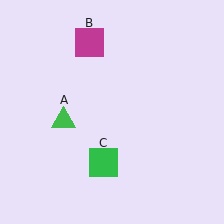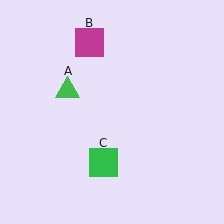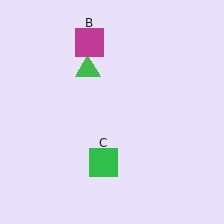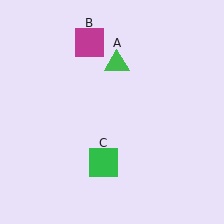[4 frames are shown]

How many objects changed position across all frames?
1 object changed position: green triangle (object A).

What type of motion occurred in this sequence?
The green triangle (object A) rotated clockwise around the center of the scene.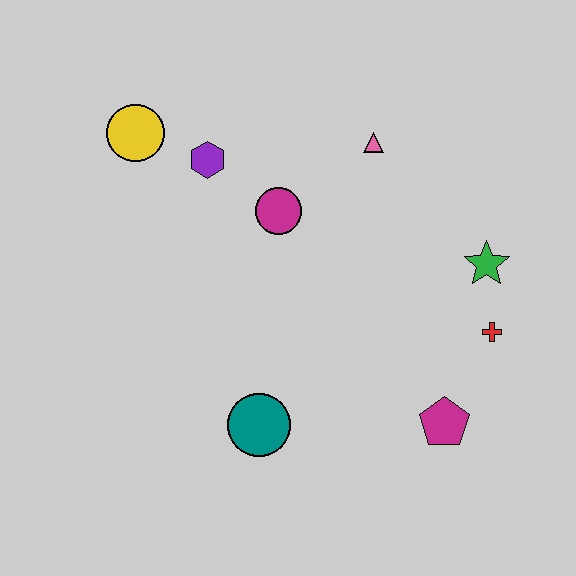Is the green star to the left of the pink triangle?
No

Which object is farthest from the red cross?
The yellow circle is farthest from the red cross.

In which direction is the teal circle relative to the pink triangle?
The teal circle is below the pink triangle.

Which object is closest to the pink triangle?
The magenta circle is closest to the pink triangle.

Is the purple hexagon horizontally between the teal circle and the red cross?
No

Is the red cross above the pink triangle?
No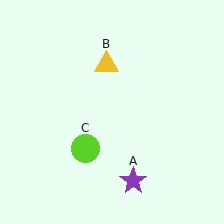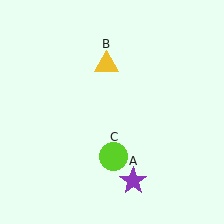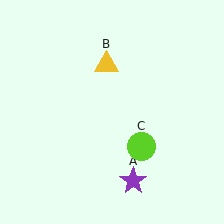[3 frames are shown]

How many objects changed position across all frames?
1 object changed position: lime circle (object C).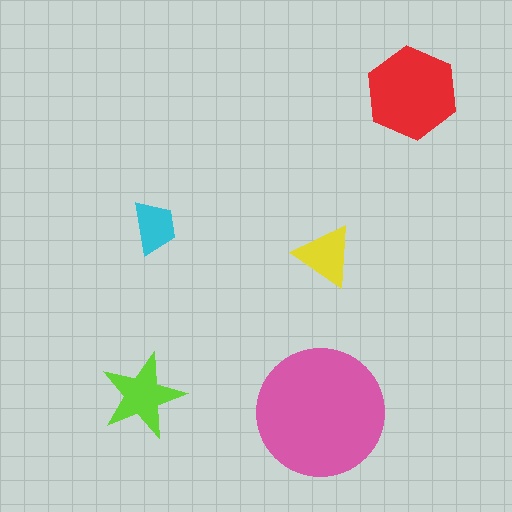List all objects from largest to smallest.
The pink circle, the red hexagon, the lime star, the yellow triangle, the cyan trapezoid.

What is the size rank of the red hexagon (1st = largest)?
2nd.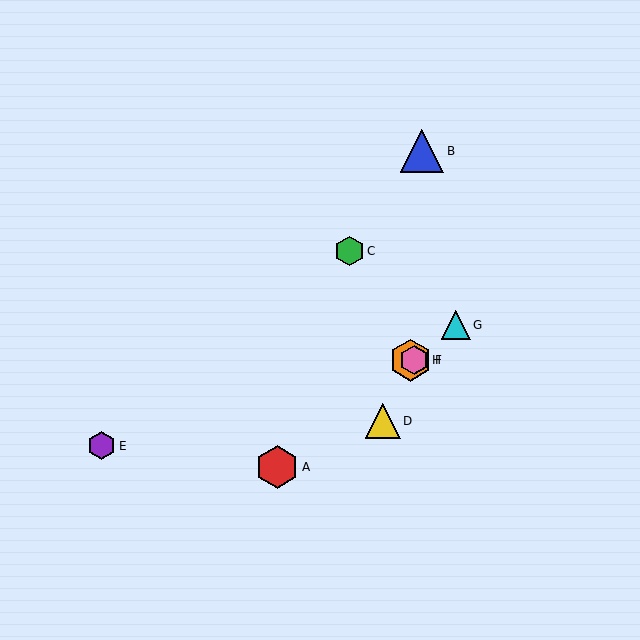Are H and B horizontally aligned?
No, H is at y≈360 and B is at y≈151.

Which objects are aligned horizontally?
Objects F, H are aligned horizontally.